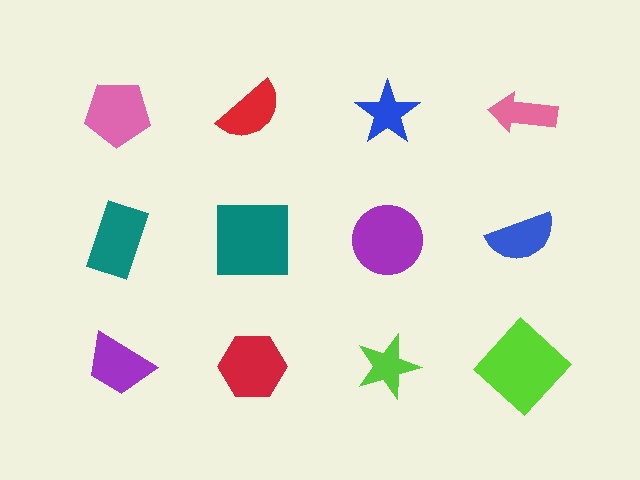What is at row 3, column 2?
A red hexagon.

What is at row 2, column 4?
A blue semicircle.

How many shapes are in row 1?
4 shapes.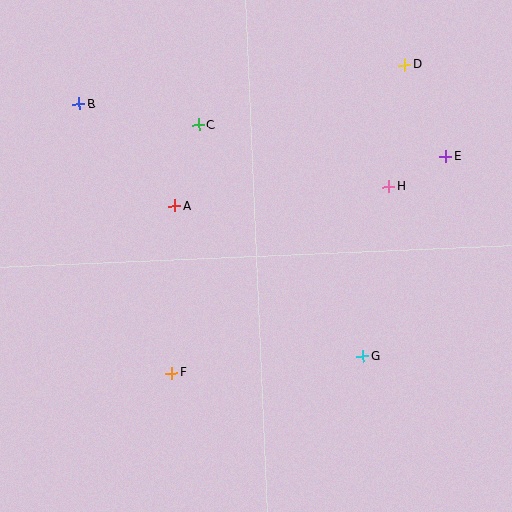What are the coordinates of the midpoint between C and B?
The midpoint between C and B is at (139, 115).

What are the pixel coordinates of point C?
Point C is at (199, 125).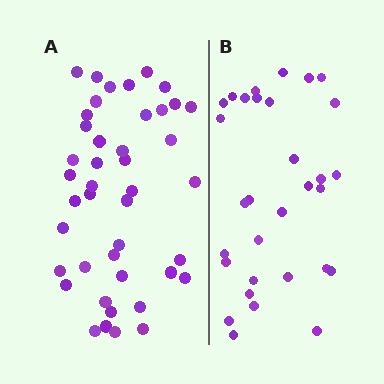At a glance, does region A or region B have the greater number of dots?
Region A (the left region) has more dots.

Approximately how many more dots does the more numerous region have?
Region A has roughly 12 or so more dots than region B.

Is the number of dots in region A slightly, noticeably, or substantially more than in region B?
Region A has noticeably more, but not dramatically so. The ratio is roughly 1.4 to 1.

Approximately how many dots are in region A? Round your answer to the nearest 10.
About 40 dots. (The exact count is 43, which rounds to 40.)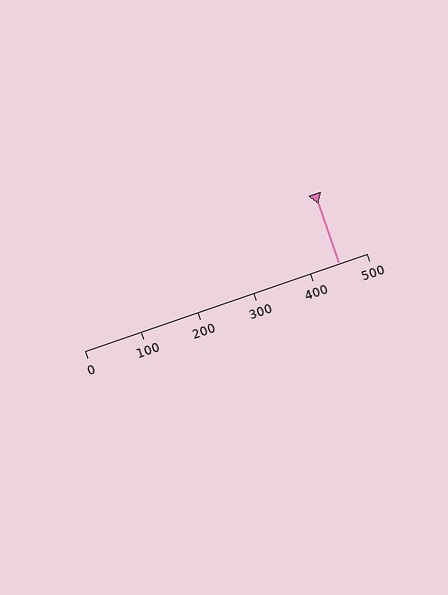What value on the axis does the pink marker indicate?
The marker indicates approximately 450.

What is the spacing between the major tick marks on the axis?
The major ticks are spaced 100 apart.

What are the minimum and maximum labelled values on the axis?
The axis runs from 0 to 500.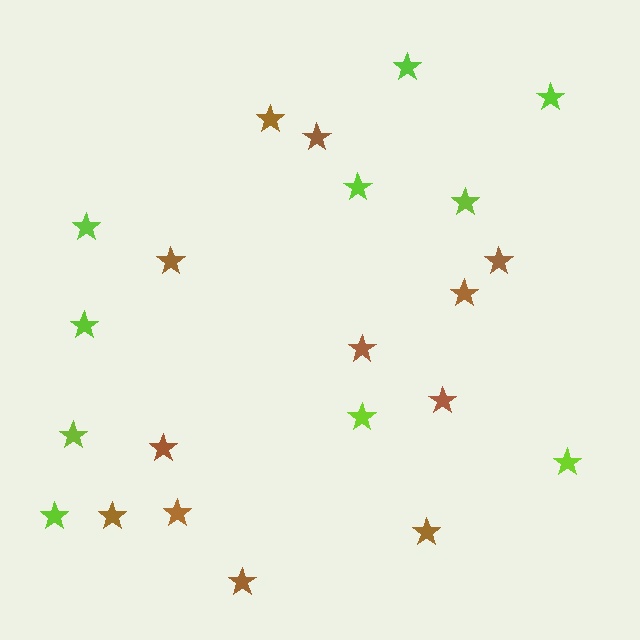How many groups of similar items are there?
There are 2 groups: one group of lime stars (10) and one group of brown stars (12).